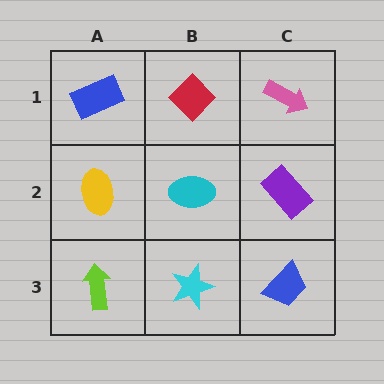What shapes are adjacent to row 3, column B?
A cyan ellipse (row 2, column B), a lime arrow (row 3, column A), a blue trapezoid (row 3, column C).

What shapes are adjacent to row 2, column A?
A blue rectangle (row 1, column A), a lime arrow (row 3, column A), a cyan ellipse (row 2, column B).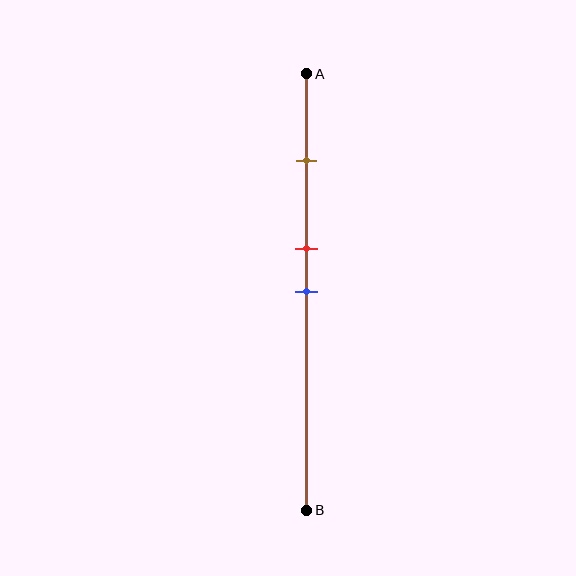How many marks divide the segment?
There are 3 marks dividing the segment.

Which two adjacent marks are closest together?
The red and blue marks are the closest adjacent pair.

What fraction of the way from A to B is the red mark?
The red mark is approximately 40% (0.4) of the way from A to B.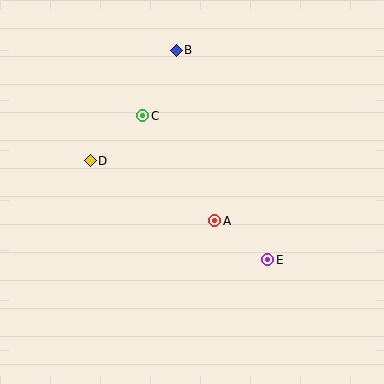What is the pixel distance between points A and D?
The distance between A and D is 138 pixels.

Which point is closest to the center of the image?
Point A at (215, 221) is closest to the center.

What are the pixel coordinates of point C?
Point C is at (143, 116).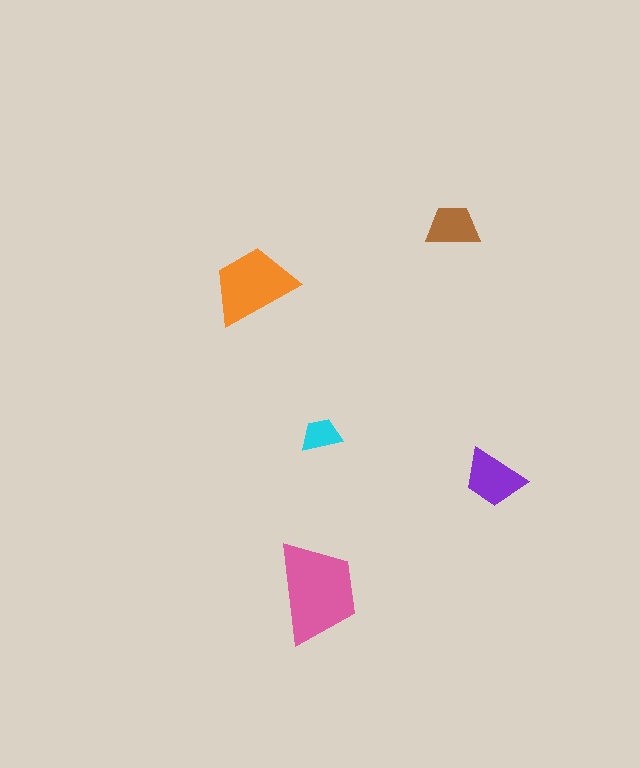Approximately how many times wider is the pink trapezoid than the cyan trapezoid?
About 2.5 times wider.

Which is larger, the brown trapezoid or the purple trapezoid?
The purple one.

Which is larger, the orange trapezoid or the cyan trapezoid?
The orange one.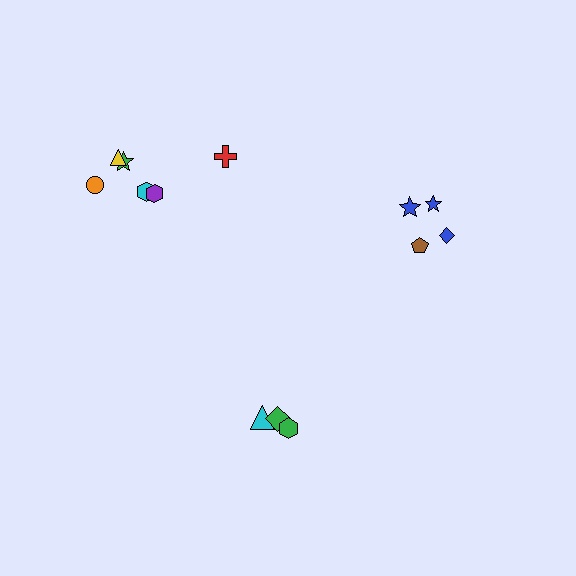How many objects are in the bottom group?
There are 3 objects.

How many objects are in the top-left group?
There are 6 objects.